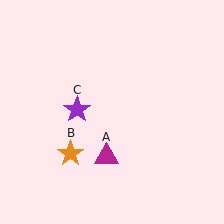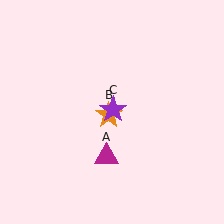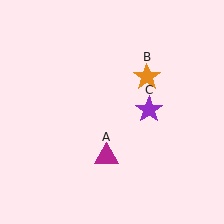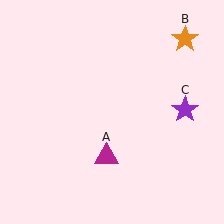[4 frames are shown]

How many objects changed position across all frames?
2 objects changed position: orange star (object B), purple star (object C).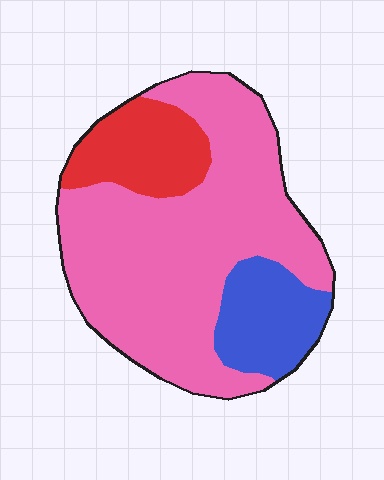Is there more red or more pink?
Pink.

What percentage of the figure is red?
Red covers about 15% of the figure.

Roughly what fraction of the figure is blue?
Blue takes up less than a sixth of the figure.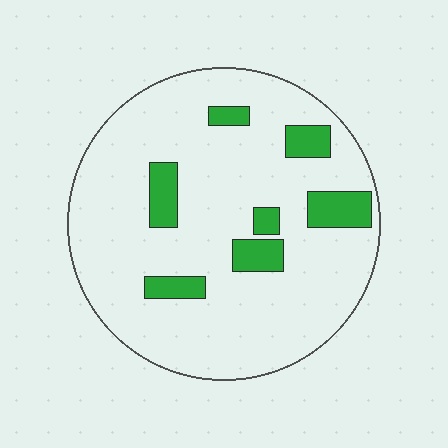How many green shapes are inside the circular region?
7.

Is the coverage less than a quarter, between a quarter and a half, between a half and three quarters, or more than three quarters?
Less than a quarter.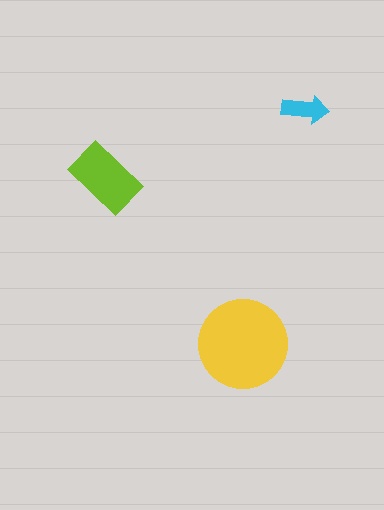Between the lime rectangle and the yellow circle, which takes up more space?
The yellow circle.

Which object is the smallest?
The cyan arrow.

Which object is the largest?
The yellow circle.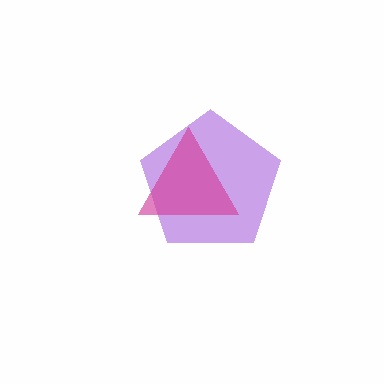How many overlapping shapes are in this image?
There are 2 overlapping shapes in the image.